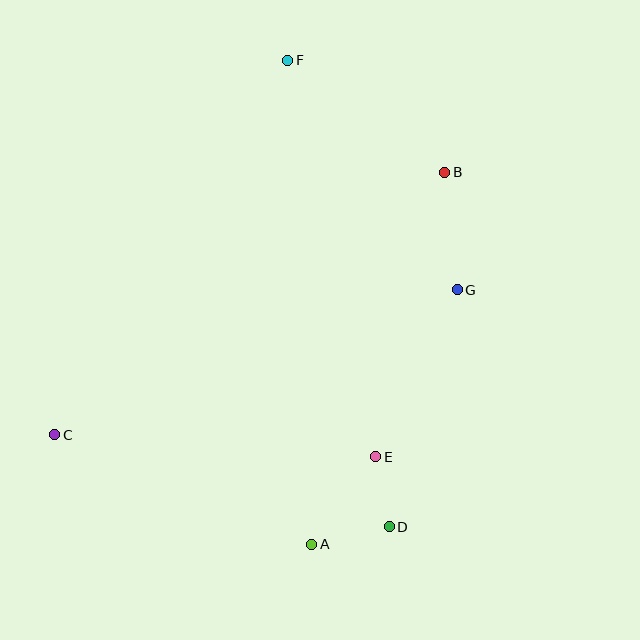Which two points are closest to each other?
Points D and E are closest to each other.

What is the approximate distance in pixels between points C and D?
The distance between C and D is approximately 347 pixels.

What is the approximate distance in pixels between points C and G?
The distance between C and G is approximately 428 pixels.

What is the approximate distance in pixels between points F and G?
The distance between F and G is approximately 285 pixels.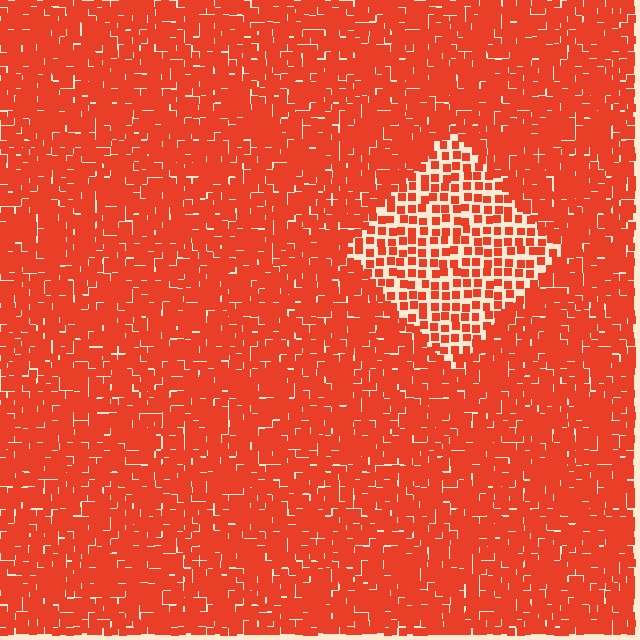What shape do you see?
I see a diamond.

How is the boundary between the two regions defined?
The boundary is defined by a change in element density (approximately 2.1x ratio). All elements are the same color, size, and shape.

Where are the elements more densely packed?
The elements are more densely packed outside the diamond boundary.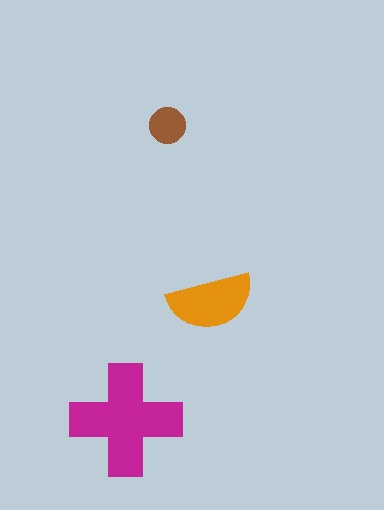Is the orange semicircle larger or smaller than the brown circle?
Larger.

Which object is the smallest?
The brown circle.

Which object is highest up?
The brown circle is topmost.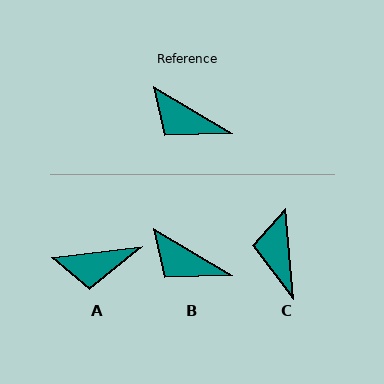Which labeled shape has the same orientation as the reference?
B.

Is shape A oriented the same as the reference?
No, it is off by about 37 degrees.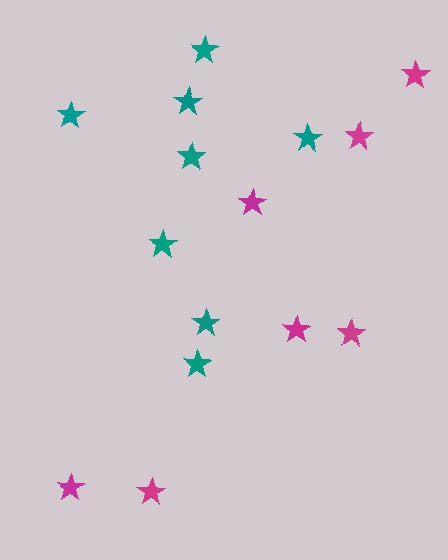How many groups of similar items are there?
There are 2 groups: one group of teal stars (8) and one group of magenta stars (7).